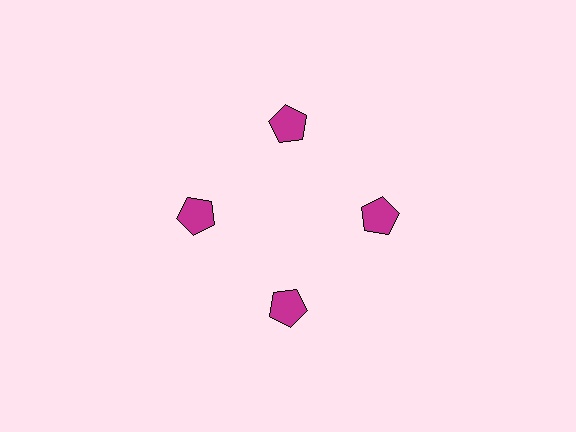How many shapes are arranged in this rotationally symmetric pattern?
There are 4 shapes, arranged in 4 groups of 1.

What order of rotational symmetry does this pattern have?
This pattern has 4-fold rotational symmetry.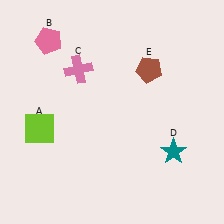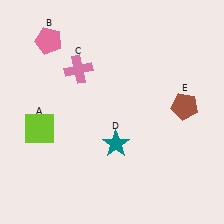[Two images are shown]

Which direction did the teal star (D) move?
The teal star (D) moved left.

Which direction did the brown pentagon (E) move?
The brown pentagon (E) moved down.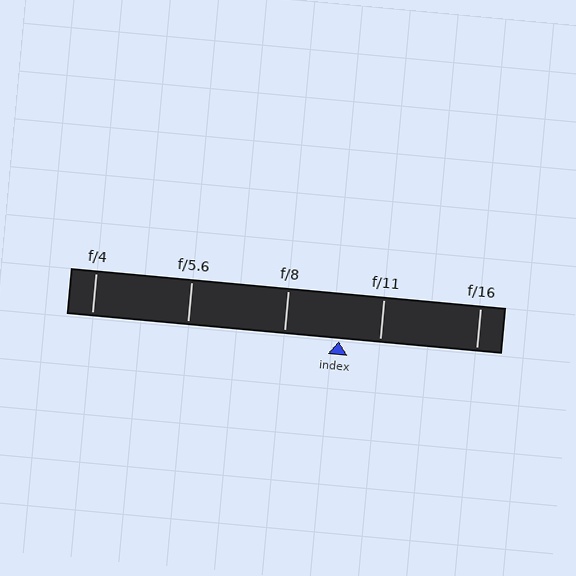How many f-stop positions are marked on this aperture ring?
There are 5 f-stop positions marked.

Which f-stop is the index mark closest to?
The index mark is closest to f/11.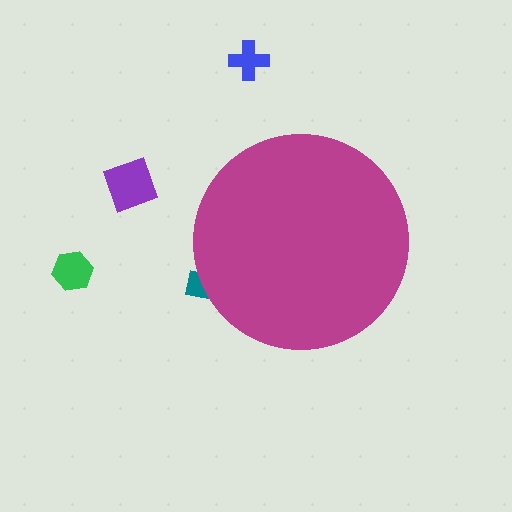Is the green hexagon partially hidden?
No, the green hexagon is fully visible.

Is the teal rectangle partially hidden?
Yes, the teal rectangle is partially hidden behind the magenta circle.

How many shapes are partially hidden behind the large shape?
1 shape is partially hidden.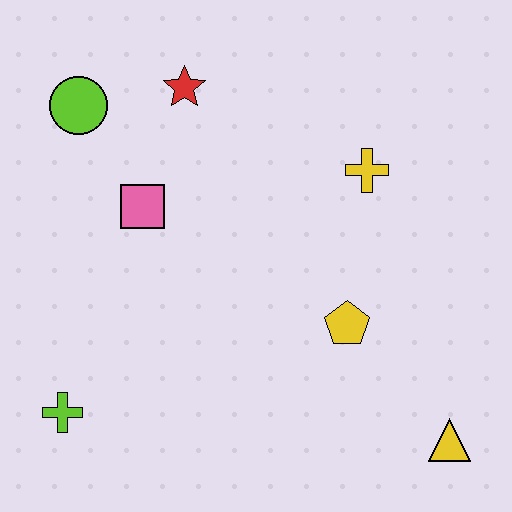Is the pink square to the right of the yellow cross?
No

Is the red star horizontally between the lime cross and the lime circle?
No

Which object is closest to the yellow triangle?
The yellow pentagon is closest to the yellow triangle.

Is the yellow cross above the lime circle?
No